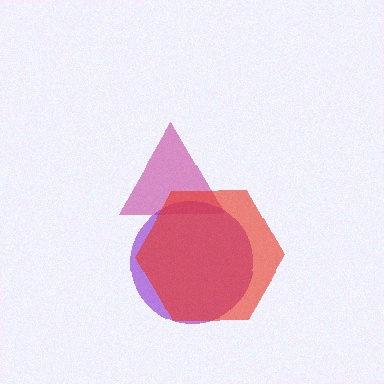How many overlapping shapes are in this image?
There are 3 overlapping shapes in the image.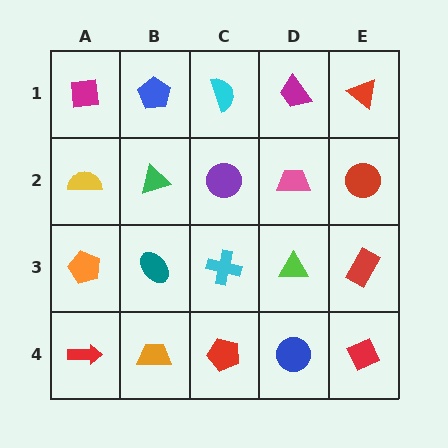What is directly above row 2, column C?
A cyan semicircle.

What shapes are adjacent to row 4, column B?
A teal ellipse (row 3, column B), a red arrow (row 4, column A), a red pentagon (row 4, column C).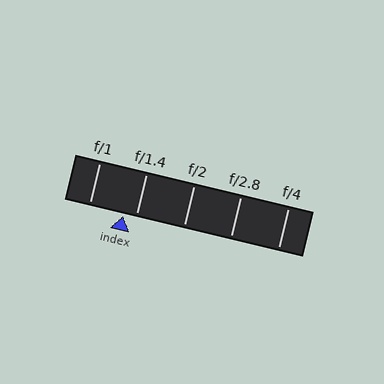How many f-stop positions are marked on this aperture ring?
There are 5 f-stop positions marked.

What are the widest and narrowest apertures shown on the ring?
The widest aperture shown is f/1 and the narrowest is f/4.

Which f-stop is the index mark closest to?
The index mark is closest to f/1.4.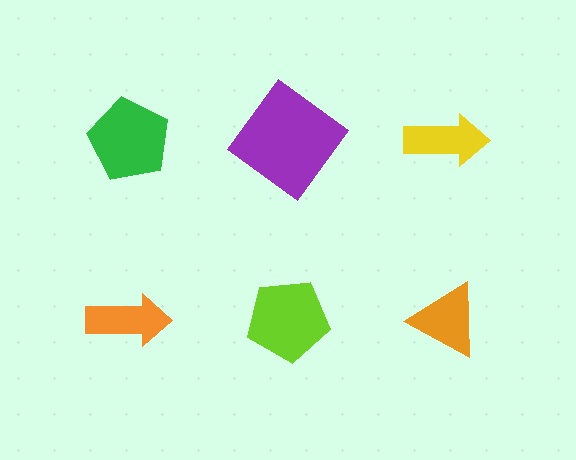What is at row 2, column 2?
A lime pentagon.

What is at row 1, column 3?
A yellow arrow.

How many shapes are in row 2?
3 shapes.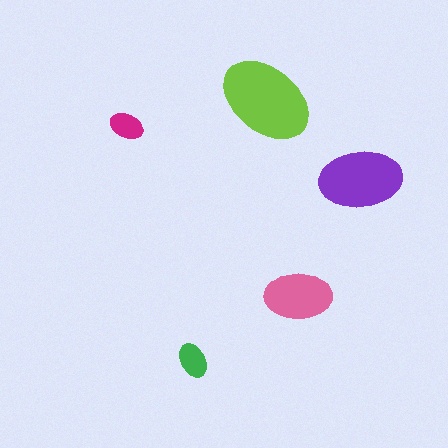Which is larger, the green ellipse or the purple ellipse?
The purple one.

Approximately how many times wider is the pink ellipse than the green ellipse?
About 2 times wider.